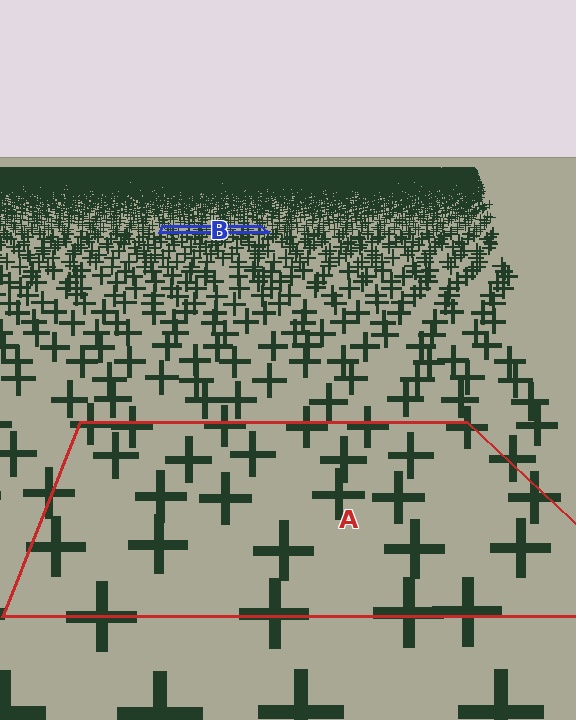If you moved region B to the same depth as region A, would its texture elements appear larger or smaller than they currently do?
They would appear larger. At a closer depth, the same texture elements are projected at a bigger on-screen size.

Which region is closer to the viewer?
Region A is closer. The texture elements there are larger and more spread out.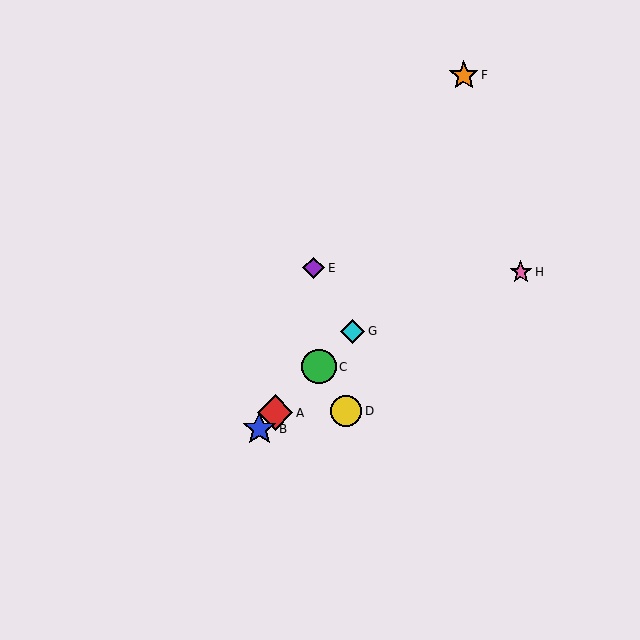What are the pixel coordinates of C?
Object C is at (319, 367).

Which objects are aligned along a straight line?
Objects A, B, C, G are aligned along a straight line.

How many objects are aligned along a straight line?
4 objects (A, B, C, G) are aligned along a straight line.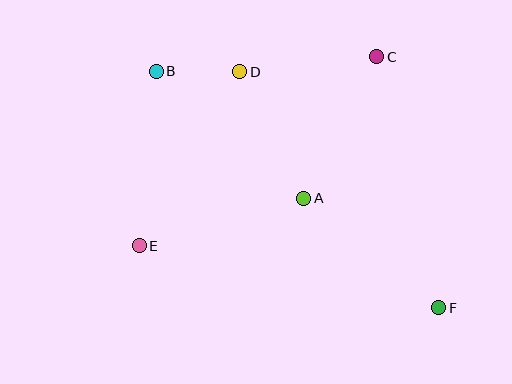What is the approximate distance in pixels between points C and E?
The distance between C and E is approximately 304 pixels.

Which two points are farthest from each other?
Points B and F are farthest from each other.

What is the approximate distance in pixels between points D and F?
The distance between D and F is approximately 309 pixels.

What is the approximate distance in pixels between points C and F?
The distance between C and F is approximately 259 pixels.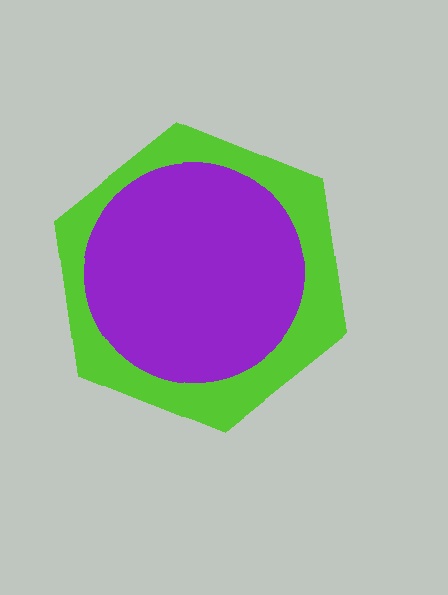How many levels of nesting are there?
2.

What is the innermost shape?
The purple circle.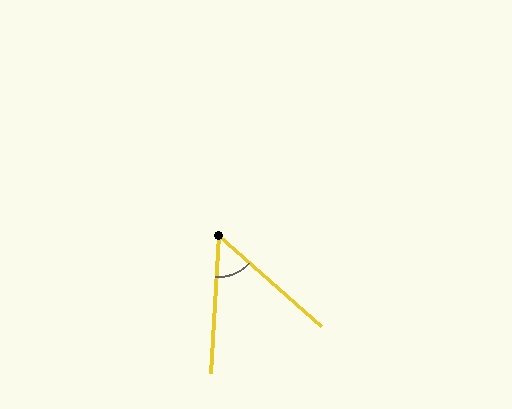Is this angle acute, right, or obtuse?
It is acute.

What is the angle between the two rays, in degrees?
Approximately 52 degrees.